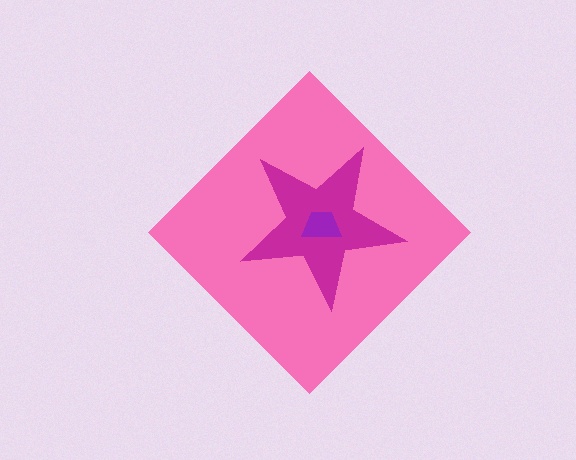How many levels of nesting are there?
3.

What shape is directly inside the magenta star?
The purple trapezoid.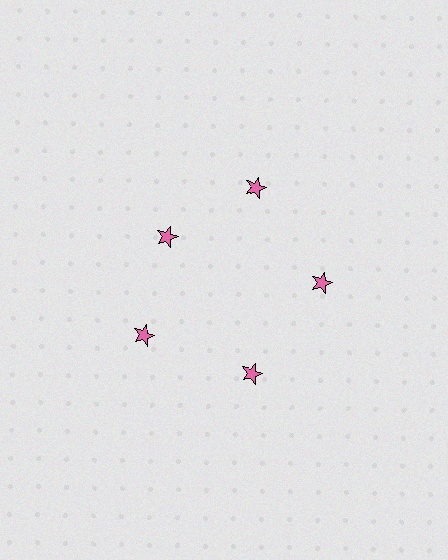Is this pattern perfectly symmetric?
No. The 5 pink stars are arranged in a ring, but one element near the 10 o'clock position is pulled inward toward the center, breaking the 5-fold rotational symmetry.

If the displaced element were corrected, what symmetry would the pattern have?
It would have 5-fold rotational symmetry — the pattern would map onto itself every 72 degrees.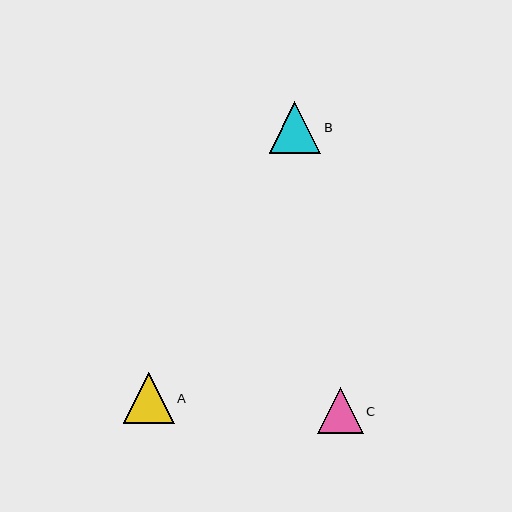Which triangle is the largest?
Triangle B is the largest with a size of approximately 52 pixels.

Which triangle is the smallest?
Triangle C is the smallest with a size of approximately 46 pixels.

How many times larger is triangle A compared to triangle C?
Triangle A is approximately 1.1 times the size of triangle C.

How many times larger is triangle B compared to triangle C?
Triangle B is approximately 1.1 times the size of triangle C.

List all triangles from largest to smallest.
From largest to smallest: B, A, C.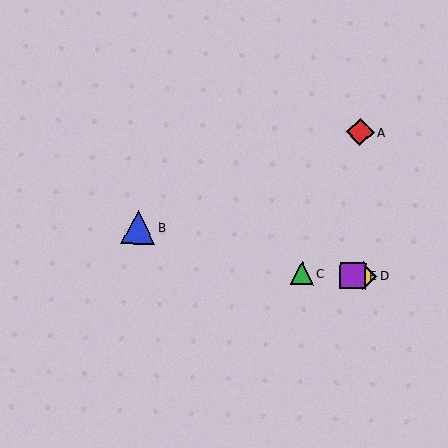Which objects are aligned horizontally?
Objects C, D, E are aligned horizontally.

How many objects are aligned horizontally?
3 objects (C, D, E) are aligned horizontally.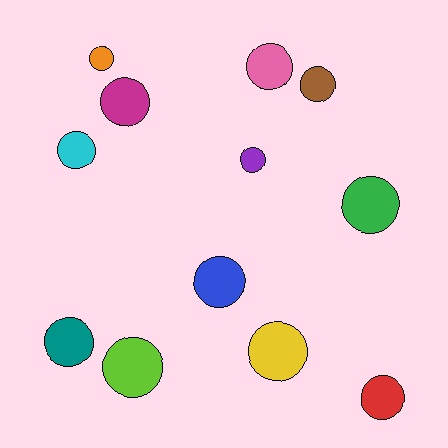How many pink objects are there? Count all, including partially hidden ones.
There is 1 pink object.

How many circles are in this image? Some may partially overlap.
There are 12 circles.